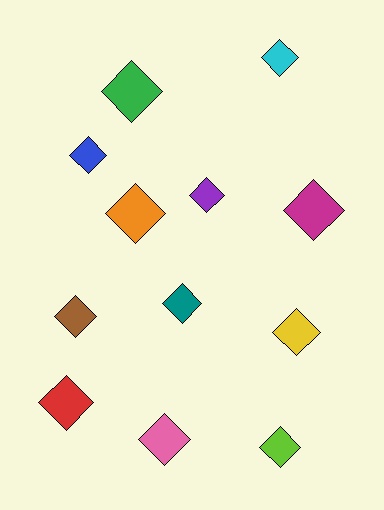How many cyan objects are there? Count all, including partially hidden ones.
There is 1 cyan object.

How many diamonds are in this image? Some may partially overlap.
There are 12 diamonds.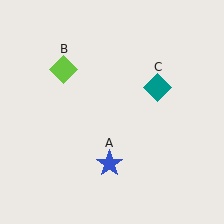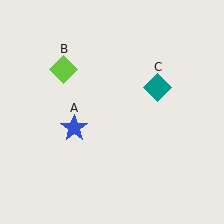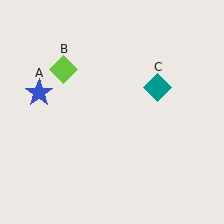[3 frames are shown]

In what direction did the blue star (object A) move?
The blue star (object A) moved up and to the left.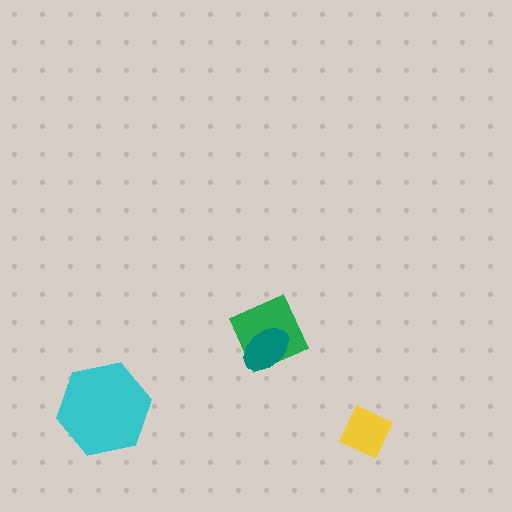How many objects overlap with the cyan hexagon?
0 objects overlap with the cyan hexagon.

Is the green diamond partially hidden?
Yes, it is partially covered by another shape.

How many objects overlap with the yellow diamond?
0 objects overlap with the yellow diamond.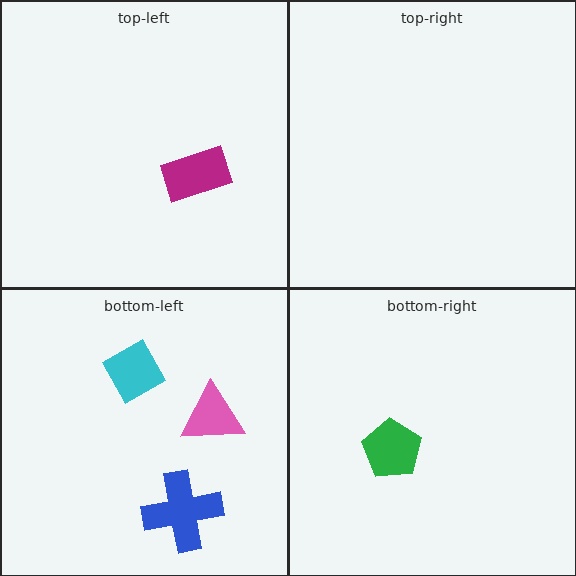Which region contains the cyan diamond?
The bottom-left region.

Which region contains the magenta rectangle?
The top-left region.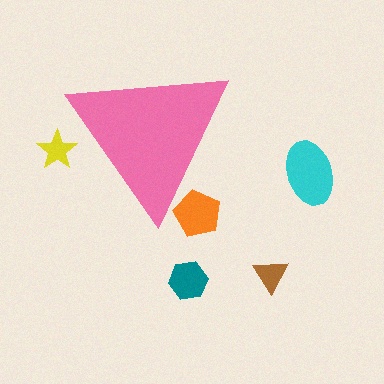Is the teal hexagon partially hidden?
No, the teal hexagon is fully visible.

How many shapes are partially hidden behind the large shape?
2 shapes are partially hidden.